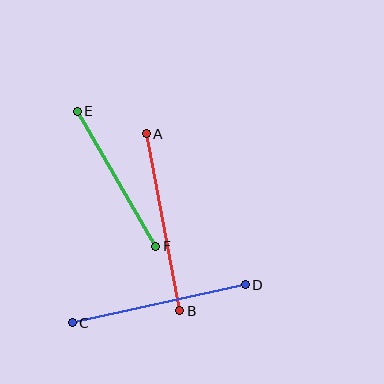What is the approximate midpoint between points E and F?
The midpoint is at approximately (117, 179) pixels.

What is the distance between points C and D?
The distance is approximately 177 pixels.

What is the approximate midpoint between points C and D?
The midpoint is at approximately (159, 304) pixels.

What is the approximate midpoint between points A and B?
The midpoint is at approximately (163, 222) pixels.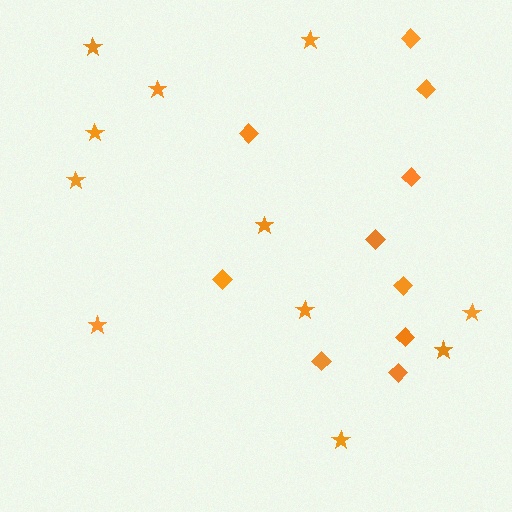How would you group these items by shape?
There are 2 groups: one group of diamonds (10) and one group of stars (11).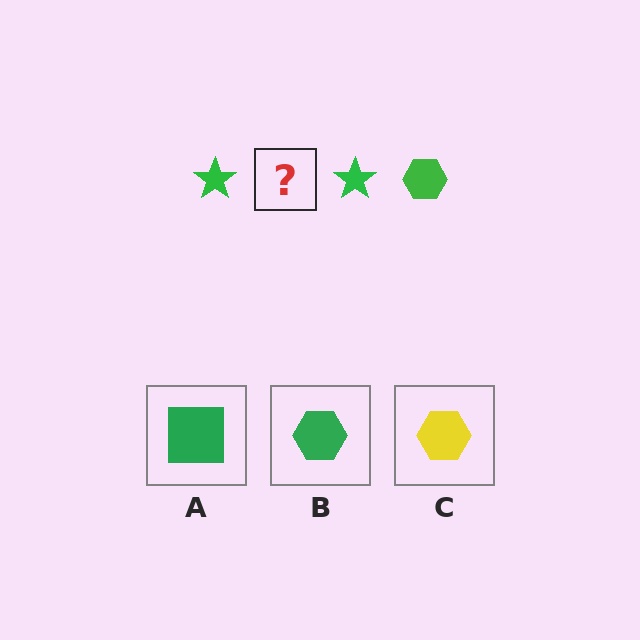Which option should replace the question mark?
Option B.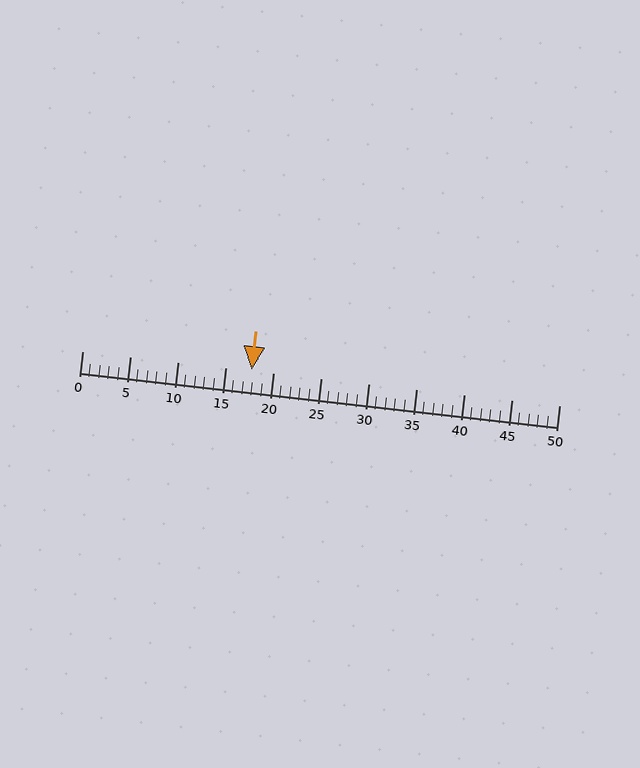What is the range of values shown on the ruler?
The ruler shows values from 0 to 50.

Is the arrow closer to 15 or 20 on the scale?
The arrow is closer to 20.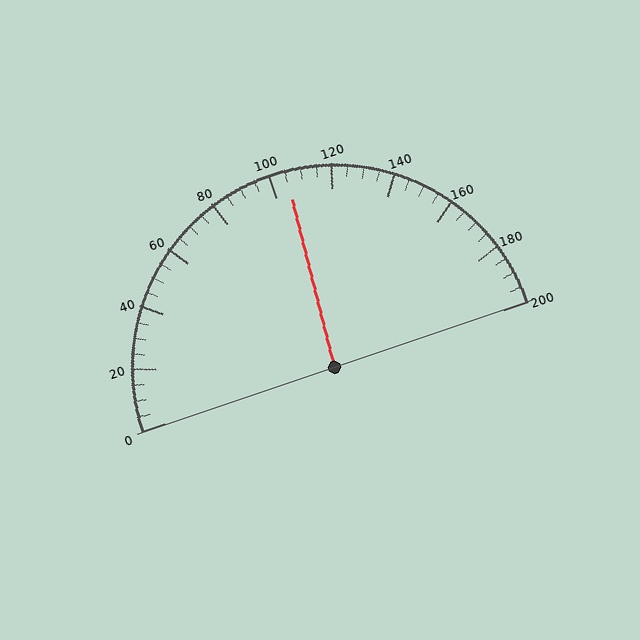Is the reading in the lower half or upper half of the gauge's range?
The reading is in the upper half of the range (0 to 200).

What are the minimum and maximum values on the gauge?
The gauge ranges from 0 to 200.